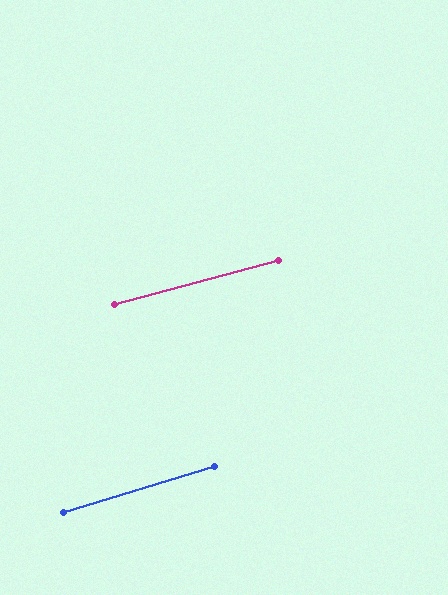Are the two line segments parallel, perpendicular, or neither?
Parallel — their directions differ by only 1.9°.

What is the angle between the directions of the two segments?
Approximately 2 degrees.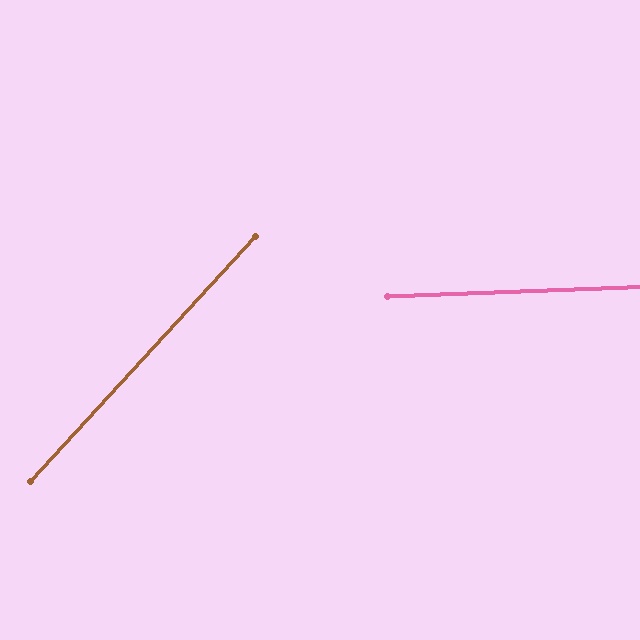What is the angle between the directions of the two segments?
Approximately 45 degrees.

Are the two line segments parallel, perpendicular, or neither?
Neither parallel nor perpendicular — they differ by about 45°.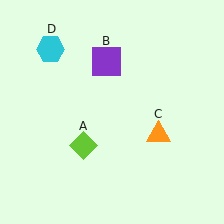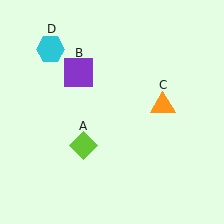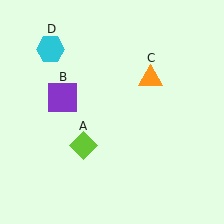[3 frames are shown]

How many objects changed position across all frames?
2 objects changed position: purple square (object B), orange triangle (object C).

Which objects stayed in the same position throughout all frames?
Lime diamond (object A) and cyan hexagon (object D) remained stationary.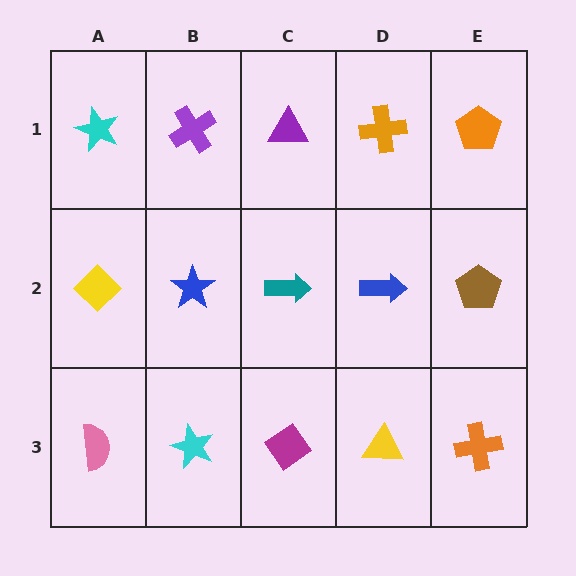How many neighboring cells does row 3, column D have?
3.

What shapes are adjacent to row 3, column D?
A blue arrow (row 2, column D), a magenta diamond (row 3, column C), an orange cross (row 3, column E).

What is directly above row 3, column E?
A brown pentagon.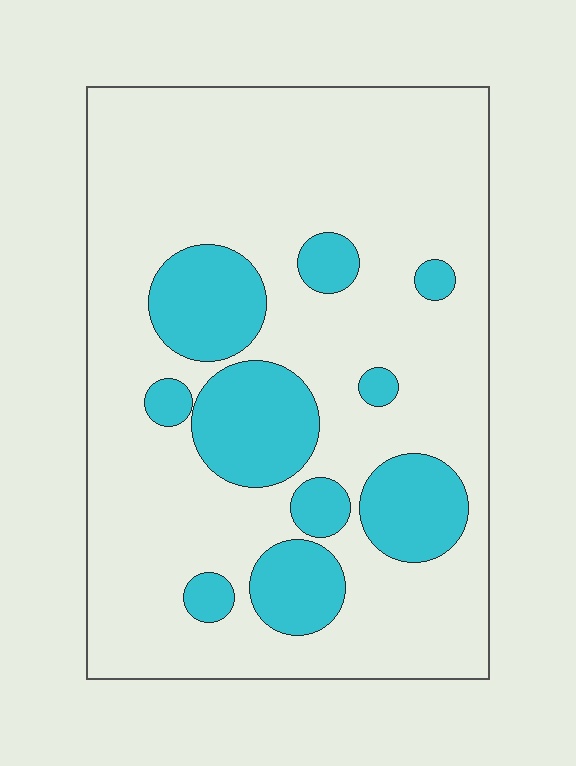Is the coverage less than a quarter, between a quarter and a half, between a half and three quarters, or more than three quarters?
Less than a quarter.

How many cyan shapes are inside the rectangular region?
10.